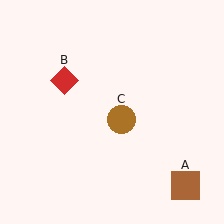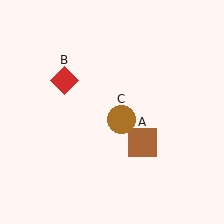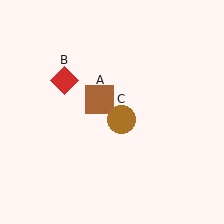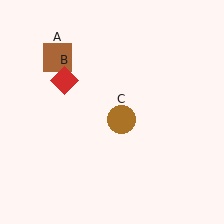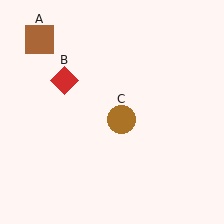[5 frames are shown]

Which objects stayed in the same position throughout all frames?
Red diamond (object B) and brown circle (object C) remained stationary.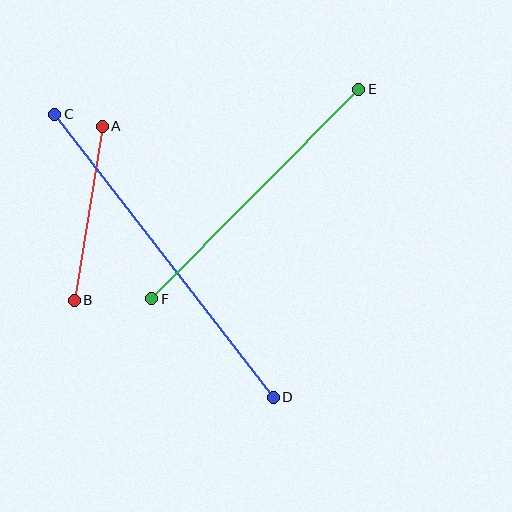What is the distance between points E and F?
The distance is approximately 295 pixels.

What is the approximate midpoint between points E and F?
The midpoint is at approximately (255, 194) pixels.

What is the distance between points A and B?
The distance is approximately 176 pixels.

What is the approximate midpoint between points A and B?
The midpoint is at approximately (88, 214) pixels.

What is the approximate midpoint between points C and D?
The midpoint is at approximately (164, 256) pixels.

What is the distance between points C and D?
The distance is approximately 357 pixels.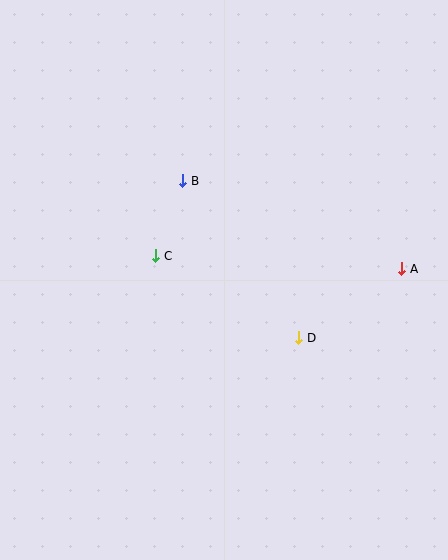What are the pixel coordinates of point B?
Point B is at (183, 181).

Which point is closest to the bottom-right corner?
Point D is closest to the bottom-right corner.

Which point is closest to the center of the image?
Point C at (156, 256) is closest to the center.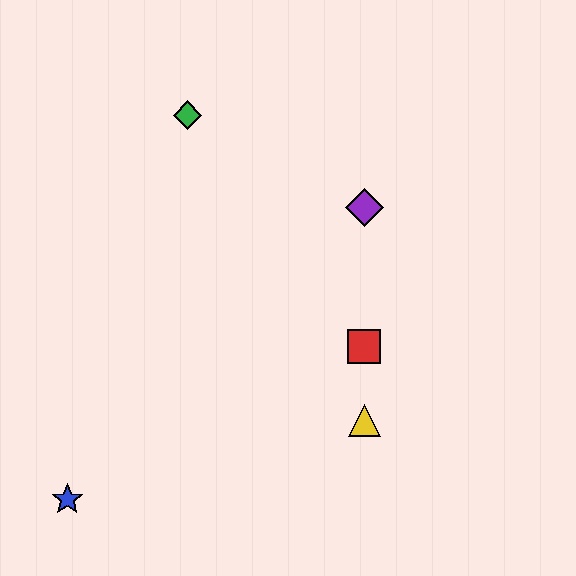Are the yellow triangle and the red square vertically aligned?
Yes, both are at x≈364.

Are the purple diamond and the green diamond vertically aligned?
No, the purple diamond is at x≈364 and the green diamond is at x≈187.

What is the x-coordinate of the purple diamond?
The purple diamond is at x≈364.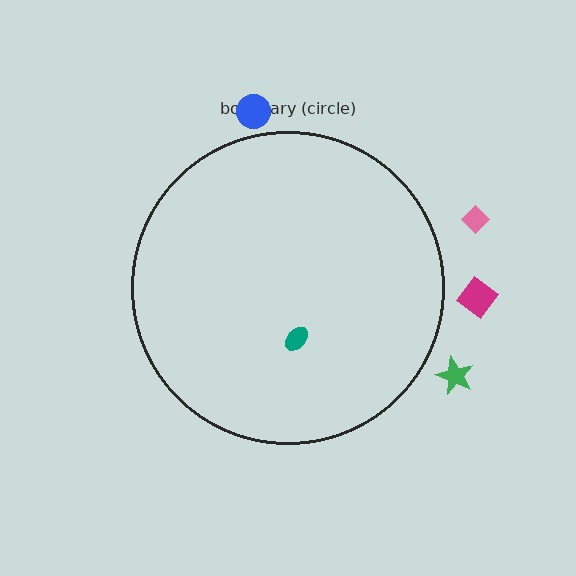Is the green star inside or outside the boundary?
Outside.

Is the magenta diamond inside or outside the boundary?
Outside.